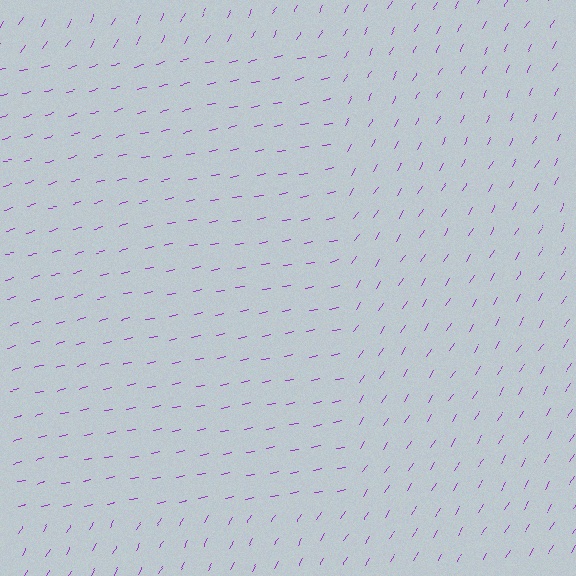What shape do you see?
I see a rectangle.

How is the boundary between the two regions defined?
The boundary is defined purely by a change in line orientation (approximately 45 degrees difference). All lines are the same color and thickness.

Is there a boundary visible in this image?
Yes, there is a texture boundary formed by a change in line orientation.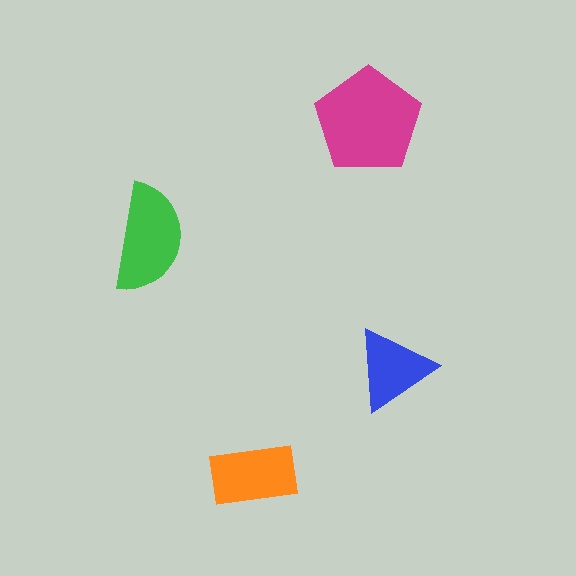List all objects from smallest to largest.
The blue triangle, the orange rectangle, the green semicircle, the magenta pentagon.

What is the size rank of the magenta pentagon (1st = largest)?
1st.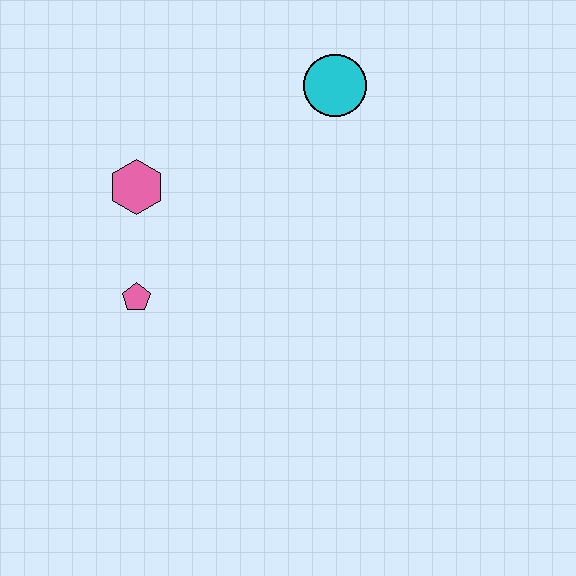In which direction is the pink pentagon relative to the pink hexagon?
The pink pentagon is below the pink hexagon.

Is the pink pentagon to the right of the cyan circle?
No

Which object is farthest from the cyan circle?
The pink pentagon is farthest from the cyan circle.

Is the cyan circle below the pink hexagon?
No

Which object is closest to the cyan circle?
The pink hexagon is closest to the cyan circle.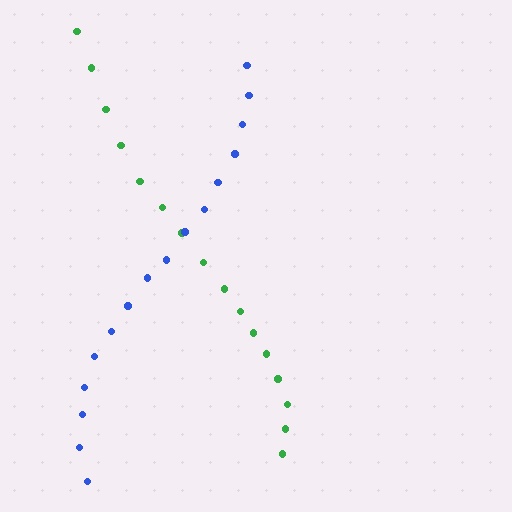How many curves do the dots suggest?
There are 2 distinct paths.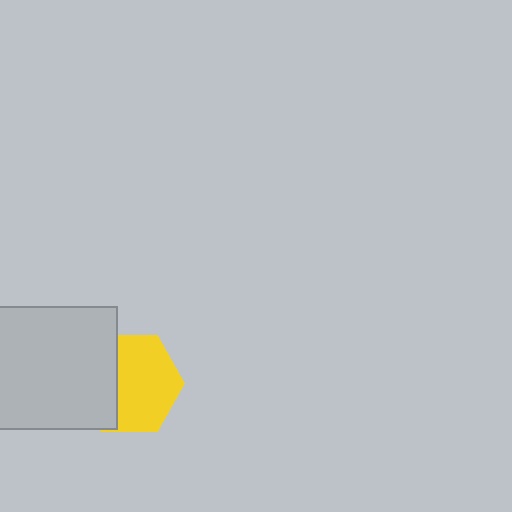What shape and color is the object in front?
The object in front is a light gray rectangle.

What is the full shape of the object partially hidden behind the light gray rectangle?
The partially hidden object is a yellow hexagon.